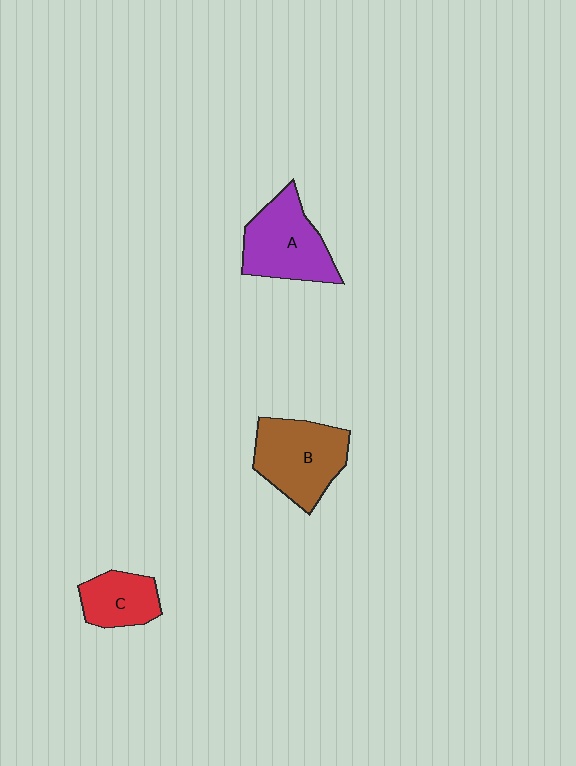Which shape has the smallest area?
Shape C (red).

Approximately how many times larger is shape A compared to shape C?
Approximately 1.6 times.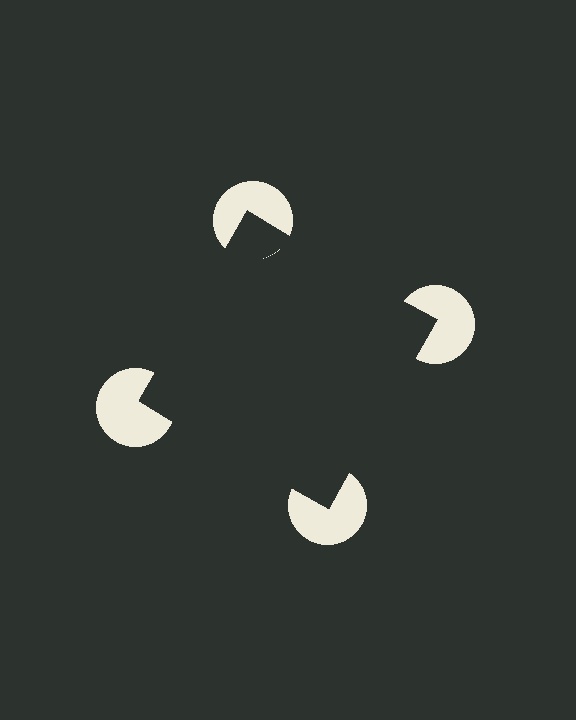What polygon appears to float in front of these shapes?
An illusory square — its edges are inferred from the aligned wedge cuts in the pac-man discs, not physically drawn.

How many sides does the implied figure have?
4 sides.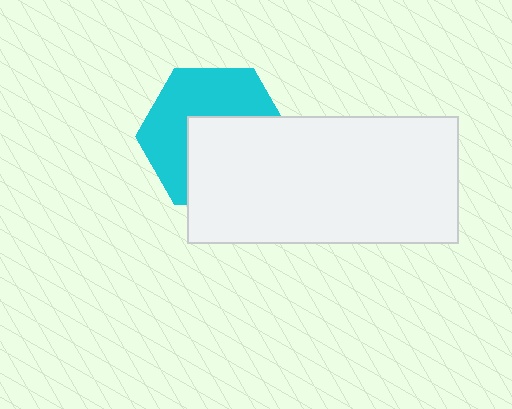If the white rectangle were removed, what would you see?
You would see the complete cyan hexagon.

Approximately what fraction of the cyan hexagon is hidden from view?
Roughly 49% of the cyan hexagon is hidden behind the white rectangle.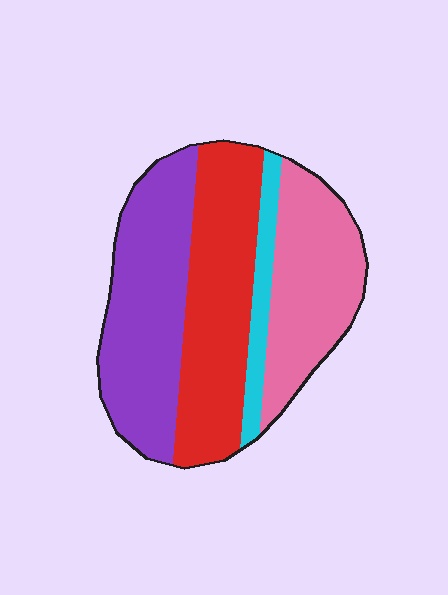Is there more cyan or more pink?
Pink.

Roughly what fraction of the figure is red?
Red takes up about one third (1/3) of the figure.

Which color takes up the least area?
Cyan, at roughly 10%.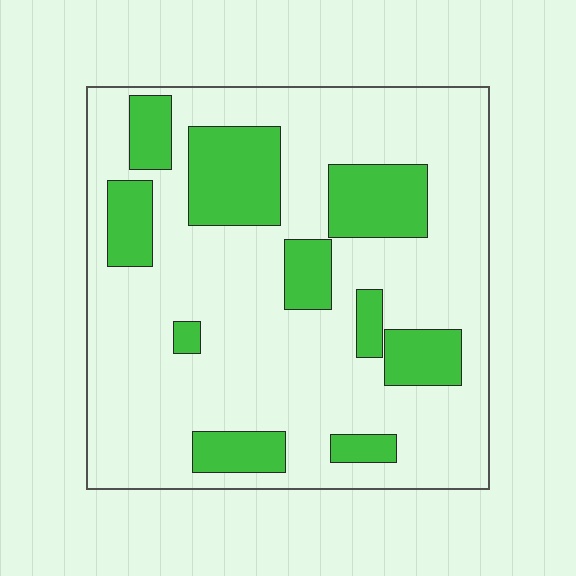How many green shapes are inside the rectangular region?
10.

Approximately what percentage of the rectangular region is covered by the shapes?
Approximately 25%.